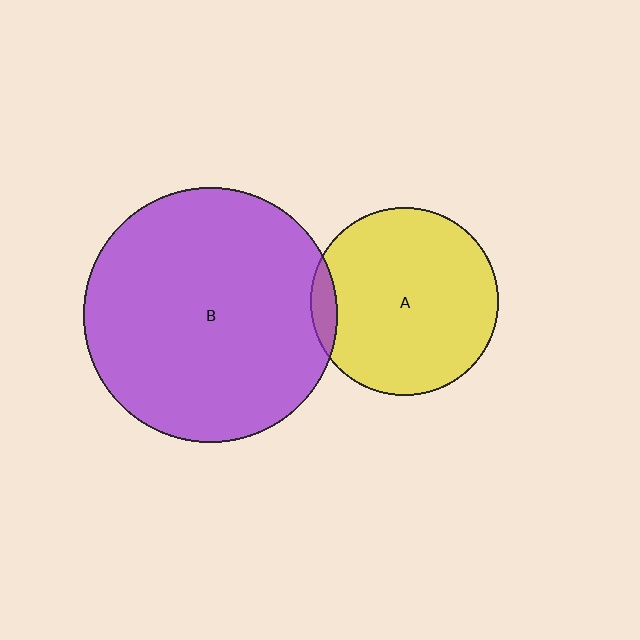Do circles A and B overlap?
Yes.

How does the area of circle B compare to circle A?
Approximately 1.8 times.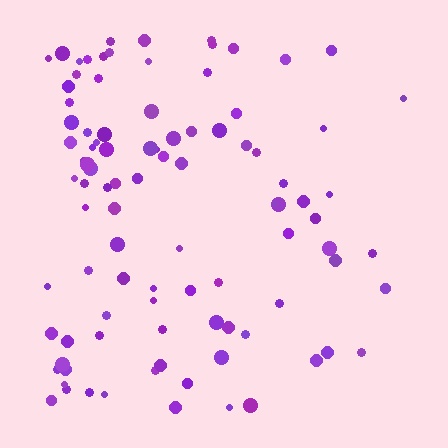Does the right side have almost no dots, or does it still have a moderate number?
Still a moderate number, just noticeably fewer than the left.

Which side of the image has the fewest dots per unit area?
The right.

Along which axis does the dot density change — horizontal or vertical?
Horizontal.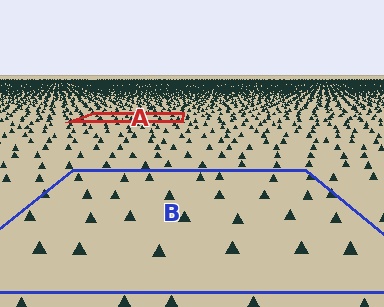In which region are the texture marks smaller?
The texture marks are smaller in region A, because it is farther away.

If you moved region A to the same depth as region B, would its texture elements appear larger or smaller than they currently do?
They would appear larger. At a closer depth, the same texture elements are projected at a bigger on-screen size.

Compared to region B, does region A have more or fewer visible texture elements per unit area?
Region A has more texture elements per unit area — they are packed more densely because it is farther away.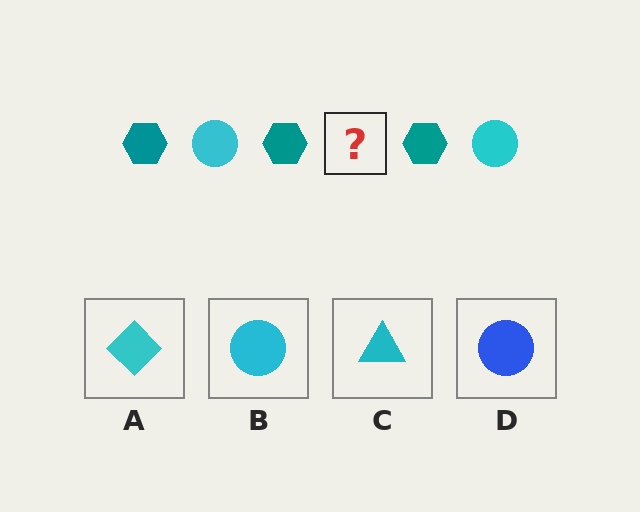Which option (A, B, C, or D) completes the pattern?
B.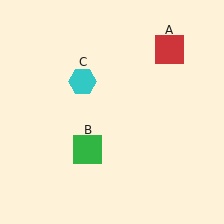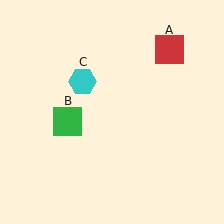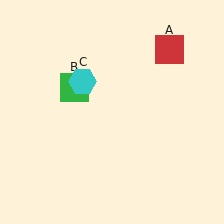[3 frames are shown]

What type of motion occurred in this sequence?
The green square (object B) rotated clockwise around the center of the scene.